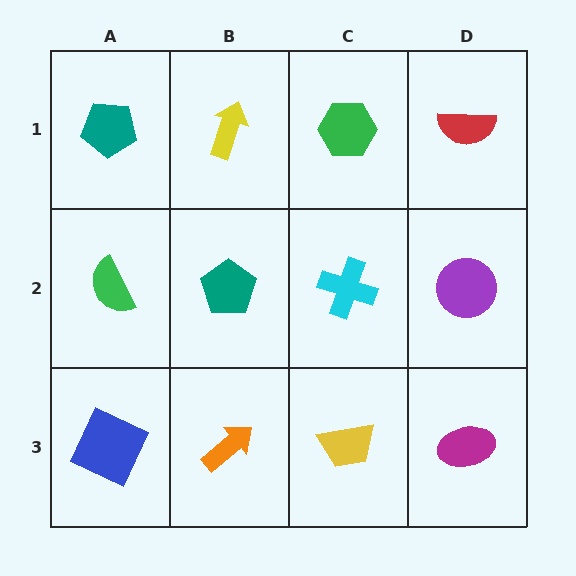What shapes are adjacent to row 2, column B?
A yellow arrow (row 1, column B), an orange arrow (row 3, column B), a green semicircle (row 2, column A), a cyan cross (row 2, column C).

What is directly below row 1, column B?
A teal pentagon.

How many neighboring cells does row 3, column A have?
2.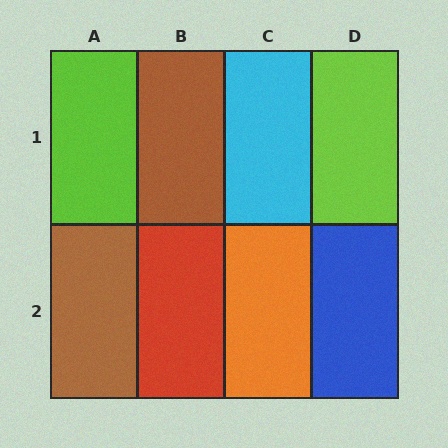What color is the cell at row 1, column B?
Brown.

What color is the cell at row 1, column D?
Lime.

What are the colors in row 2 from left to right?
Brown, red, orange, blue.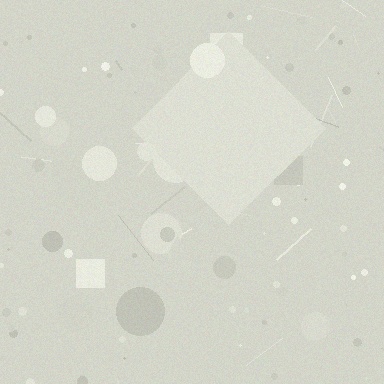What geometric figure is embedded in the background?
A diamond is embedded in the background.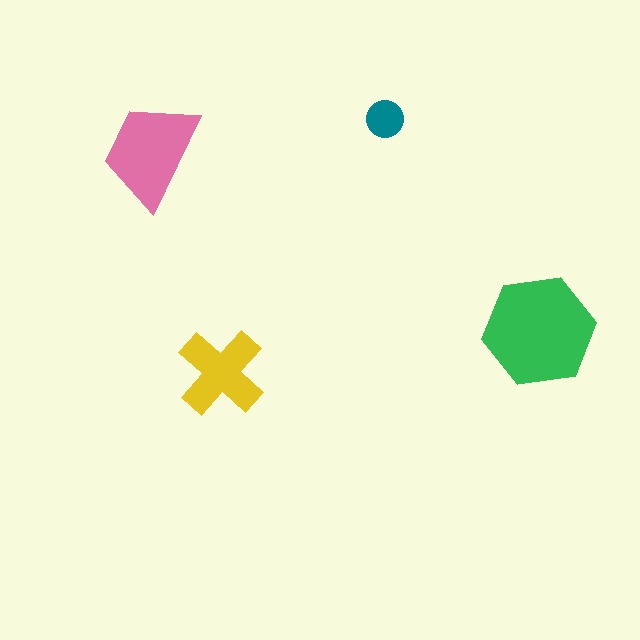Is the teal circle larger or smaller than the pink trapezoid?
Smaller.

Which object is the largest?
The green hexagon.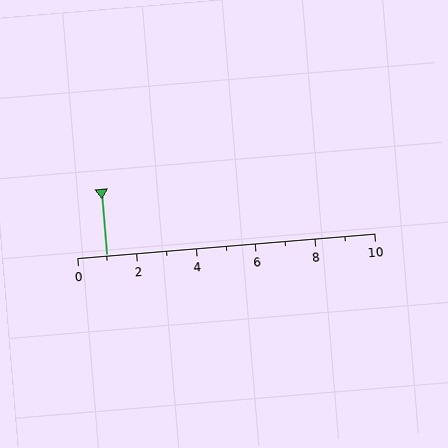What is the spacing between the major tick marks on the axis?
The major ticks are spaced 2 apart.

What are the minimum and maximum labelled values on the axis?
The axis runs from 0 to 10.